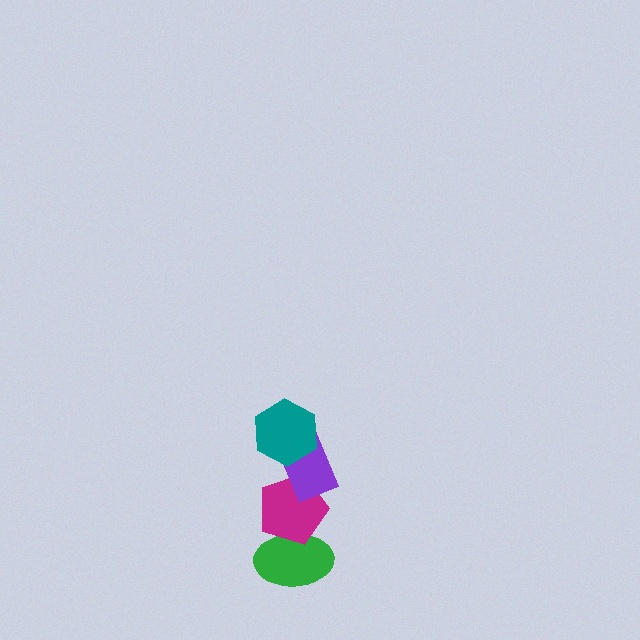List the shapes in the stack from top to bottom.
From top to bottom: the teal hexagon, the purple rectangle, the magenta pentagon, the green ellipse.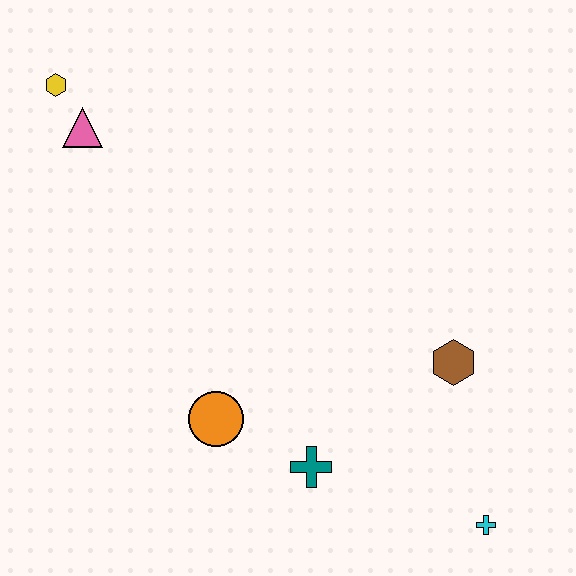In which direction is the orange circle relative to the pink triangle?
The orange circle is below the pink triangle.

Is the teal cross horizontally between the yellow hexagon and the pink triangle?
No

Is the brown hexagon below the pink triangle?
Yes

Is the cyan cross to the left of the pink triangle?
No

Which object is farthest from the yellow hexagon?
The cyan cross is farthest from the yellow hexagon.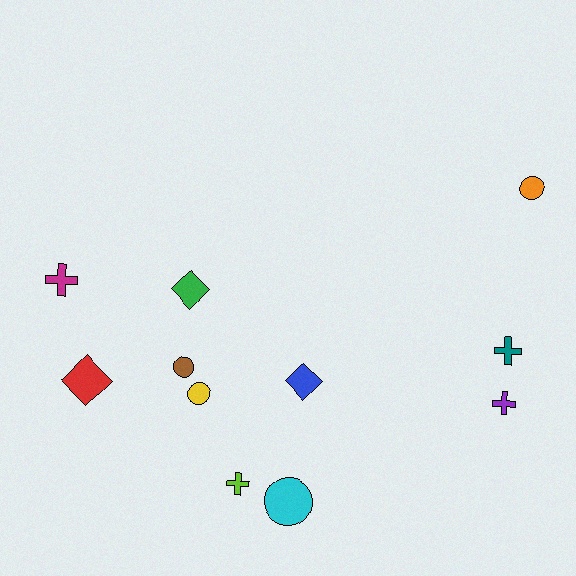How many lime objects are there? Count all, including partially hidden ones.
There is 1 lime object.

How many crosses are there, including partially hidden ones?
There are 4 crosses.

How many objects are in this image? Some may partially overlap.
There are 11 objects.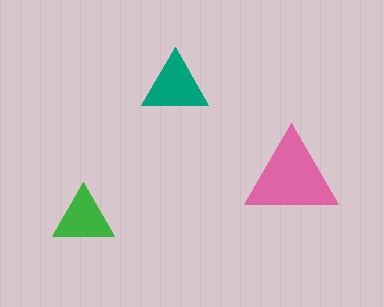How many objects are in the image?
There are 3 objects in the image.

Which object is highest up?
The teal triangle is topmost.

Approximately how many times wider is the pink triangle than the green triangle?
About 1.5 times wider.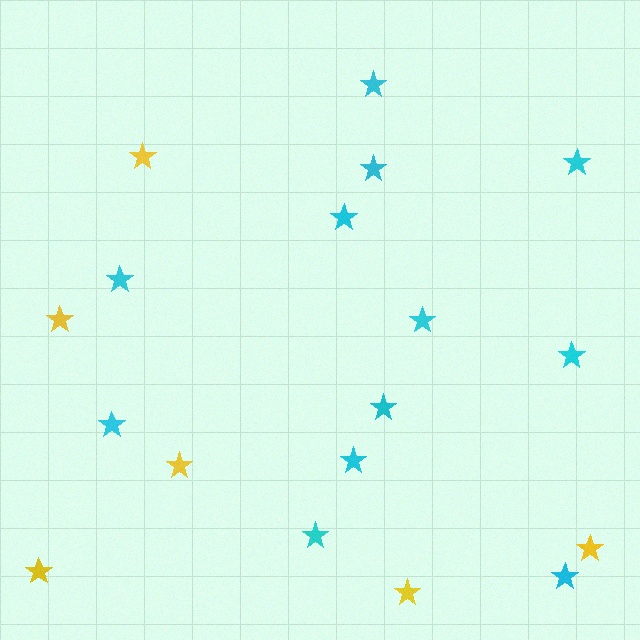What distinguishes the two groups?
There are 2 groups: one group of cyan stars (12) and one group of yellow stars (6).